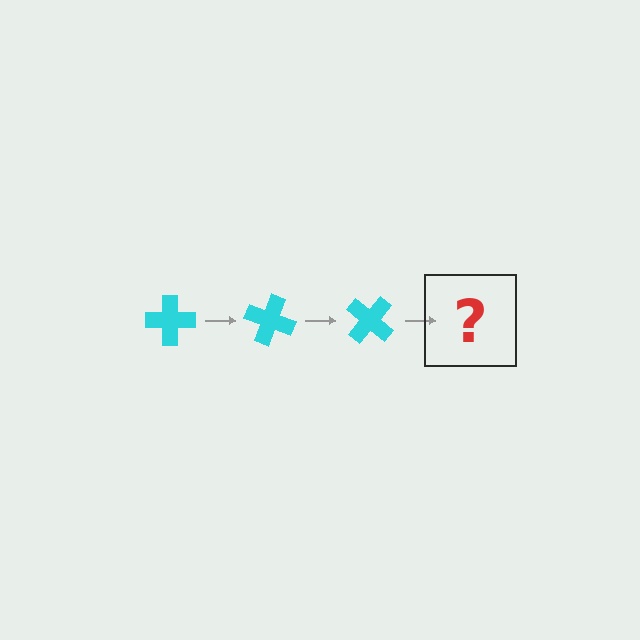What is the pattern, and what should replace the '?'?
The pattern is that the cross rotates 20 degrees each step. The '?' should be a cyan cross rotated 60 degrees.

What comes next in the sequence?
The next element should be a cyan cross rotated 60 degrees.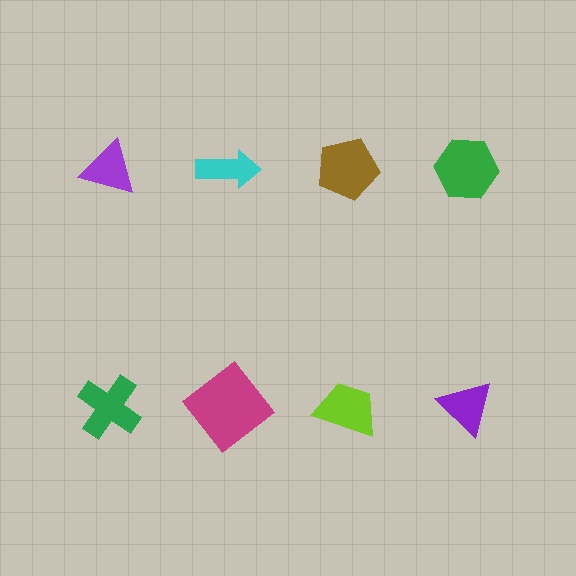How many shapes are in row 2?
4 shapes.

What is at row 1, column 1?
A purple triangle.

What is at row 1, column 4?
A green hexagon.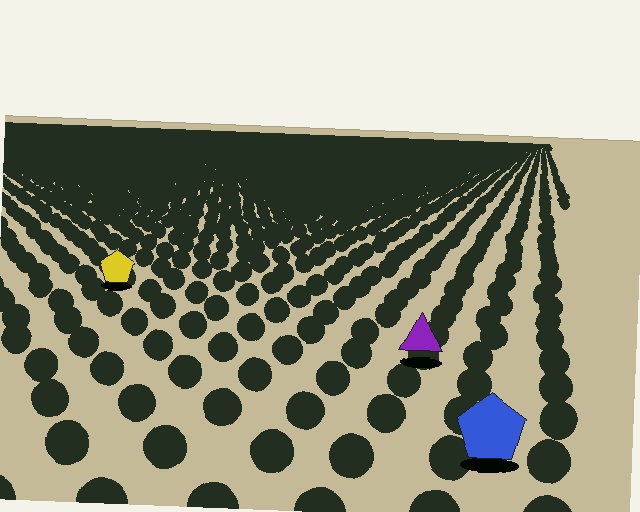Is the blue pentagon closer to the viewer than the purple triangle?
Yes. The blue pentagon is closer — you can tell from the texture gradient: the ground texture is coarser near it.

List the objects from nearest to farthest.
From nearest to farthest: the blue pentagon, the purple triangle, the yellow pentagon.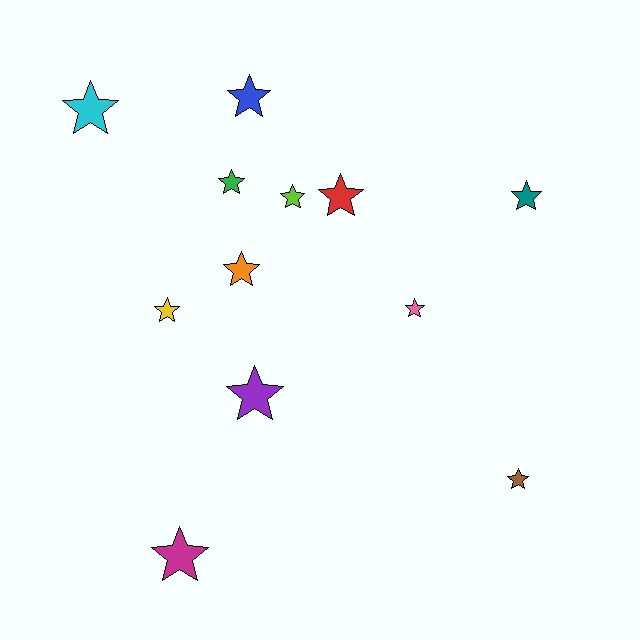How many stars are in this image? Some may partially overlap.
There are 12 stars.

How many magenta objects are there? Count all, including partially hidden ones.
There is 1 magenta object.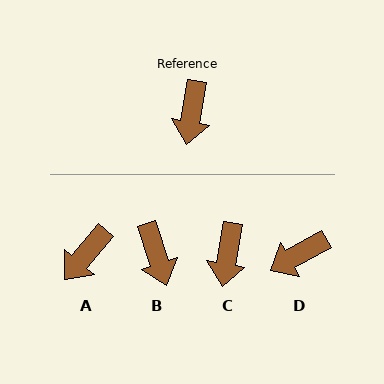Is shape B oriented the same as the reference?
No, it is off by about 27 degrees.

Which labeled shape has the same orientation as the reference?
C.